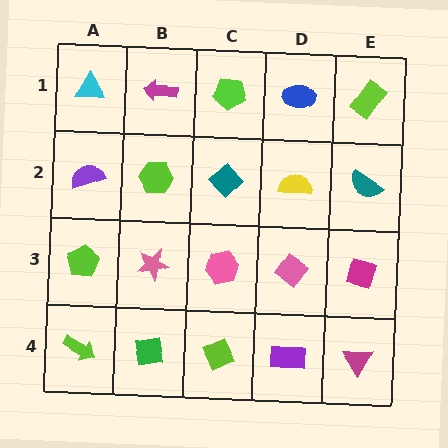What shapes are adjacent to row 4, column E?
A magenta diamond (row 3, column E), a purple rectangle (row 4, column D).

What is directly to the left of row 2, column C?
A lime hexagon.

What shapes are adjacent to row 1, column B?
A lime hexagon (row 2, column B), a cyan triangle (row 1, column A), a lime pentagon (row 1, column C).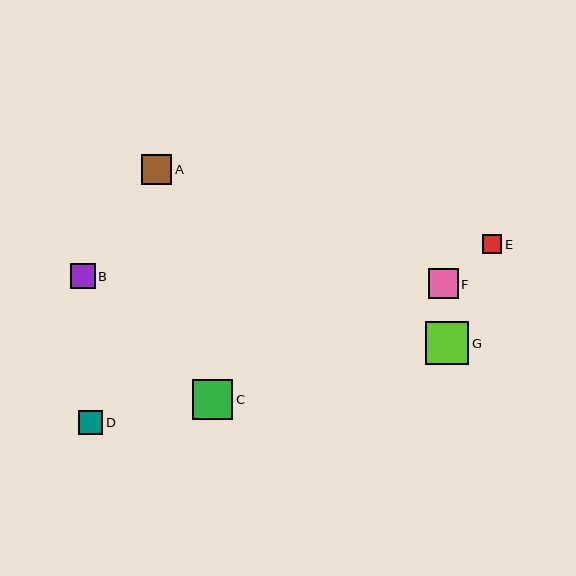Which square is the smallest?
Square E is the smallest with a size of approximately 19 pixels.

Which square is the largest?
Square G is the largest with a size of approximately 43 pixels.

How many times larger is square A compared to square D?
Square A is approximately 1.2 times the size of square D.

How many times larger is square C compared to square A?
Square C is approximately 1.3 times the size of square A.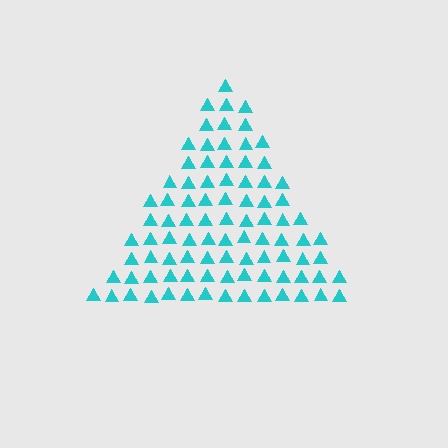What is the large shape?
The large shape is a triangle.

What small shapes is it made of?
It is made of small triangles.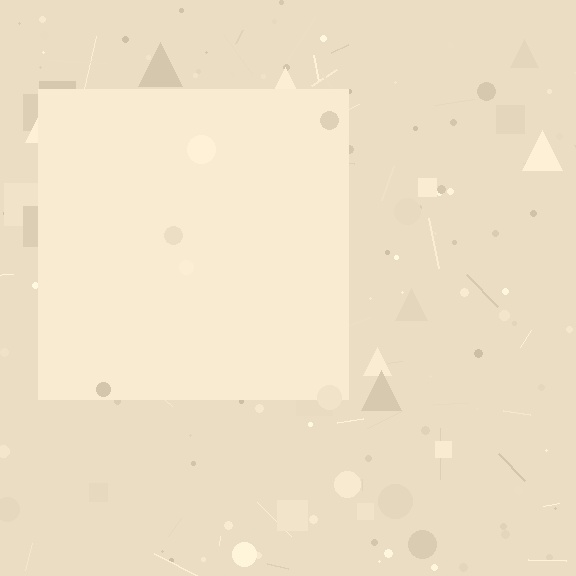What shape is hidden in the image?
A square is hidden in the image.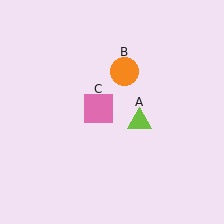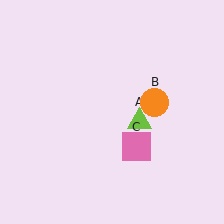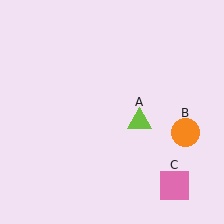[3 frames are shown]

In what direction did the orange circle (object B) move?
The orange circle (object B) moved down and to the right.